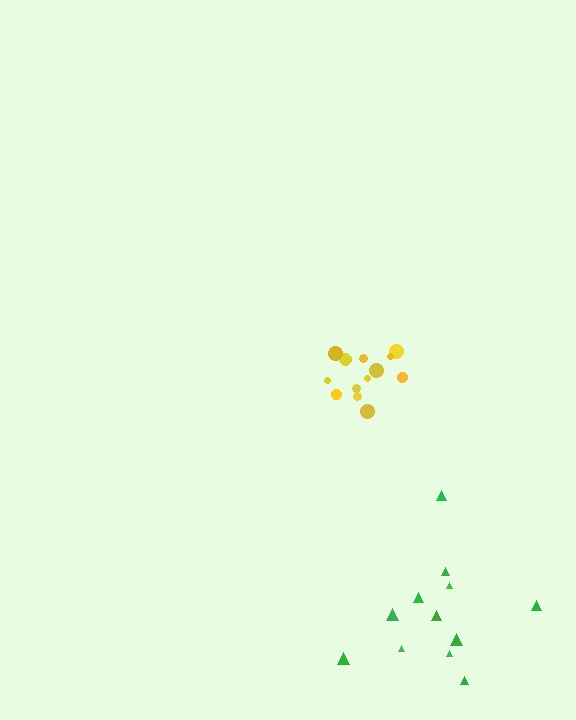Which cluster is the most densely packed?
Yellow.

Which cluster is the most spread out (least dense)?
Green.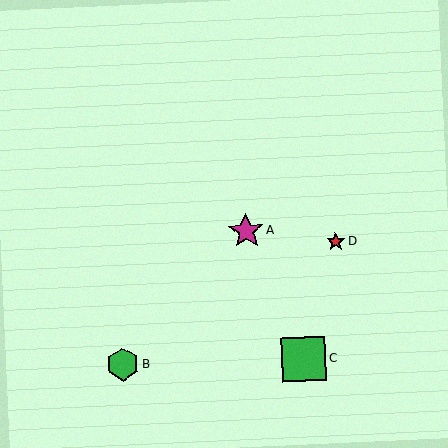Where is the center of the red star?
The center of the red star is at (336, 242).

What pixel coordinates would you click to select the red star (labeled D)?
Click at (336, 242) to select the red star D.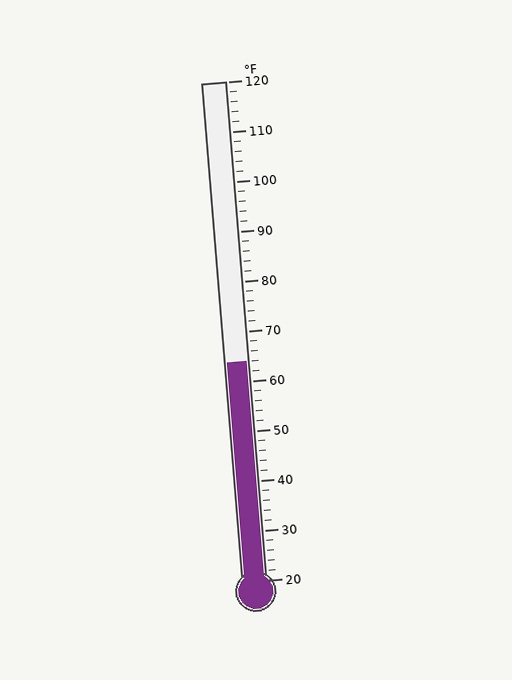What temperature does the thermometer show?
The thermometer shows approximately 64°F.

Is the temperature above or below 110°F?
The temperature is below 110°F.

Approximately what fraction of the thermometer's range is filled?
The thermometer is filled to approximately 45% of its range.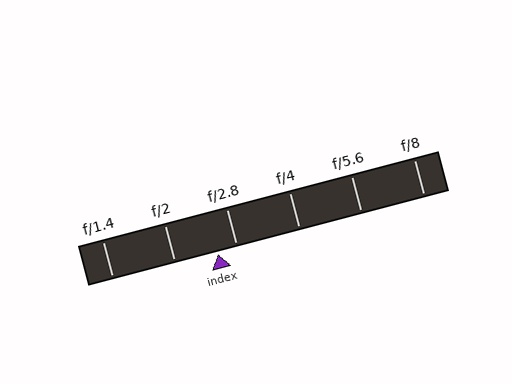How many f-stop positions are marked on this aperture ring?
There are 6 f-stop positions marked.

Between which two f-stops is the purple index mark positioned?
The index mark is between f/2 and f/2.8.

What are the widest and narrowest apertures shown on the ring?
The widest aperture shown is f/1.4 and the narrowest is f/8.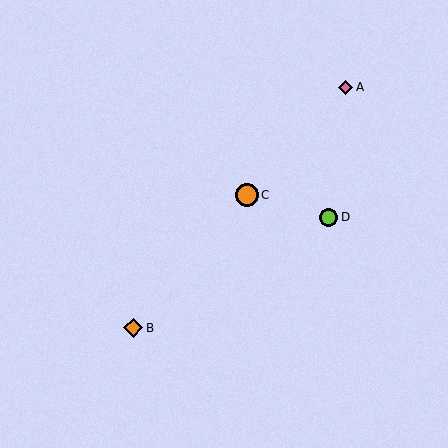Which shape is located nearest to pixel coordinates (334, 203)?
The lime circle (labeled D) at (328, 218) is nearest to that location.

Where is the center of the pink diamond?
The center of the pink diamond is at (346, 87).